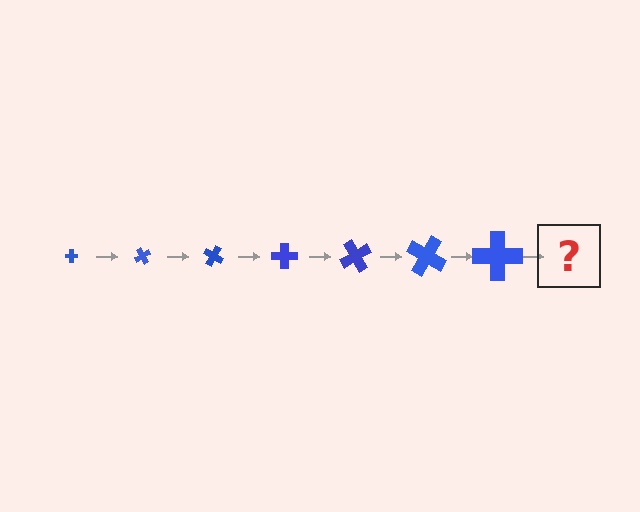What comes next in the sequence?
The next element should be a cross, larger than the previous one and rotated 420 degrees from the start.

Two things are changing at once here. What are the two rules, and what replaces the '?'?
The two rules are that the cross grows larger each step and it rotates 60 degrees each step. The '?' should be a cross, larger than the previous one and rotated 420 degrees from the start.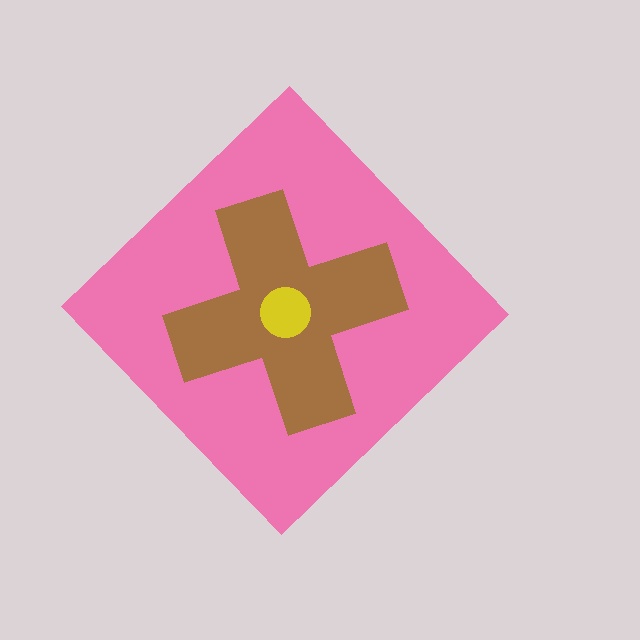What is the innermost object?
The yellow circle.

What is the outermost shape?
The pink diamond.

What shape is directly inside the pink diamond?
The brown cross.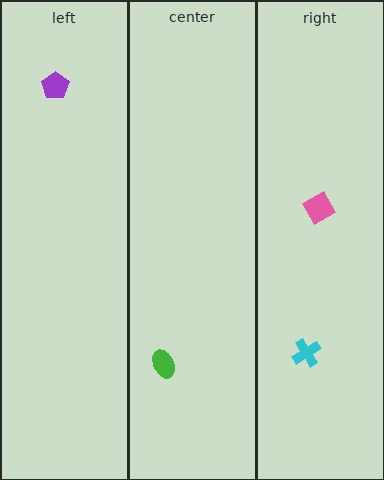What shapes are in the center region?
The green ellipse.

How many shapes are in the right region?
2.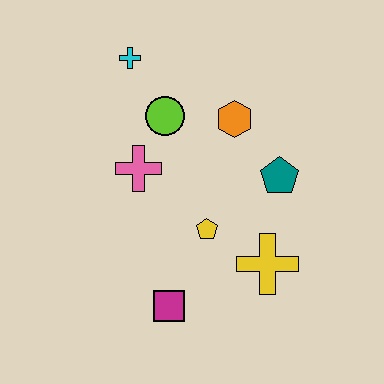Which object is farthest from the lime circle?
The magenta square is farthest from the lime circle.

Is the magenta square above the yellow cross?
No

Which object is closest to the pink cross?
The lime circle is closest to the pink cross.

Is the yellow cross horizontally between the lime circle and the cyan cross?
No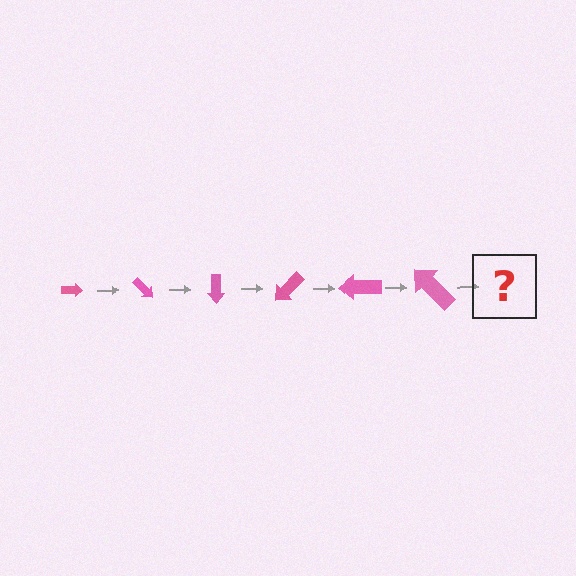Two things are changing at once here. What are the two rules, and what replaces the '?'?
The two rules are that the arrow grows larger each step and it rotates 45 degrees each step. The '?' should be an arrow, larger than the previous one and rotated 270 degrees from the start.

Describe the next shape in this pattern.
It should be an arrow, larger than the previous one and rotated 270 degrees from the start.